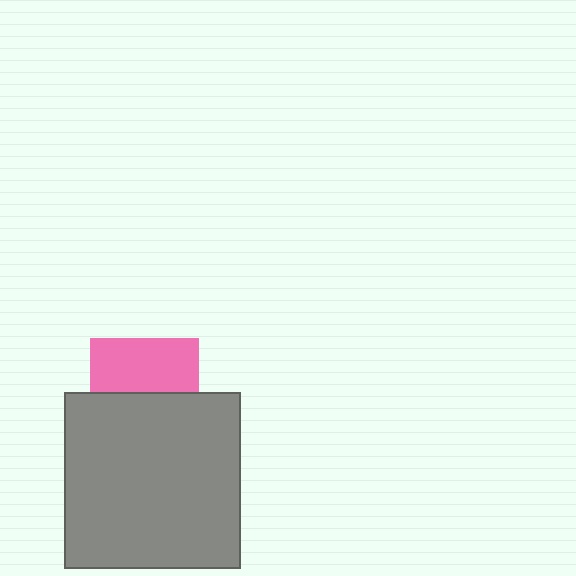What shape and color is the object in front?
The object in front is a gray square.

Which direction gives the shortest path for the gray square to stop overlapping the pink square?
Moving down gives the shortest separation.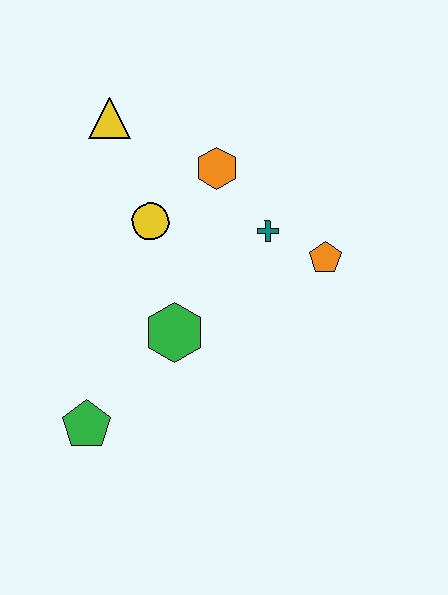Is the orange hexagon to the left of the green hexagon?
No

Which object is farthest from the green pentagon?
The yellow triangle is farthest from the green pentagon.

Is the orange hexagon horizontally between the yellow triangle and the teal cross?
Yes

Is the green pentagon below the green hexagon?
Yes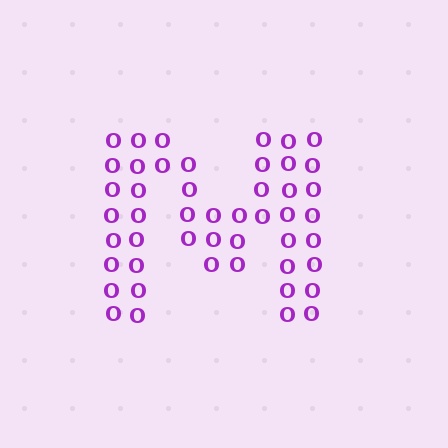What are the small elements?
The small elements are letter O's.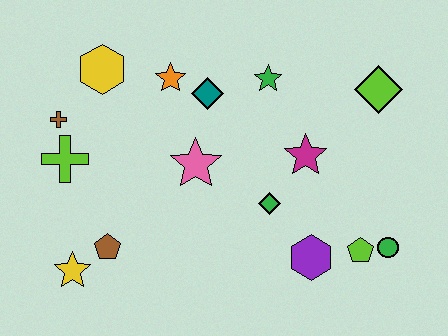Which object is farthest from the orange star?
The green circle is farthest from the orange star.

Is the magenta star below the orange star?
Yes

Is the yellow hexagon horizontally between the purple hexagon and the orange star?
No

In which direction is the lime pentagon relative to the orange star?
The lime pentagon is to the right of the orange star.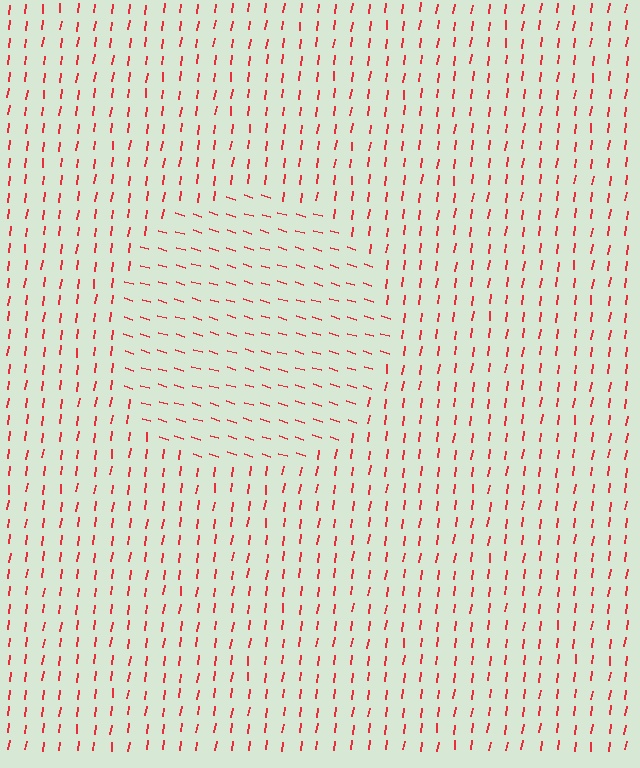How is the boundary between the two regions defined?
The boundary is defined purely by a change in line orientation (approximately 81 degrees difference). All lines are the same color and thickness.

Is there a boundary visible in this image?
Yes, there is a texture boundary formed by a change in line orientation.